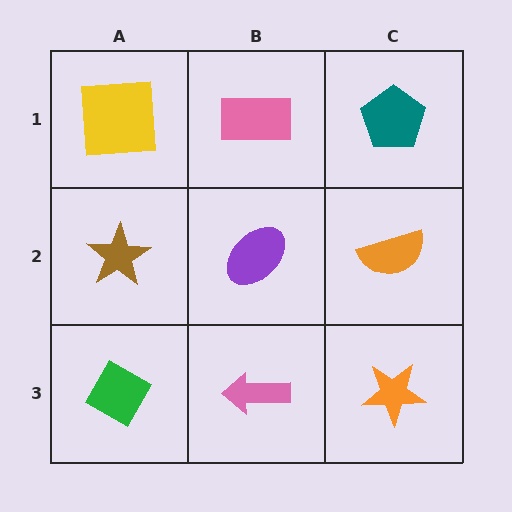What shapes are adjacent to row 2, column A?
A yellow square (row 1, column A), a green diamond (row 3, column A), a purple ellipse (row 2, column B).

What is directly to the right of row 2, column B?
An orange semicircle.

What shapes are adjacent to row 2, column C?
A teal pentagon (row 1, column C), an orange star (row 3, column C), a purple ellipse (row 2, column B).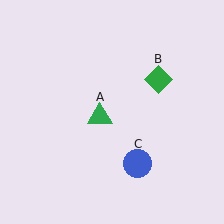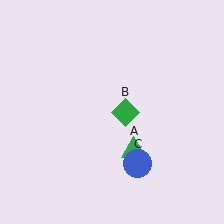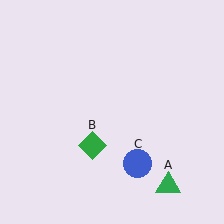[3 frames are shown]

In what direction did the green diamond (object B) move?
The green diamond (object B) moved down and to the left.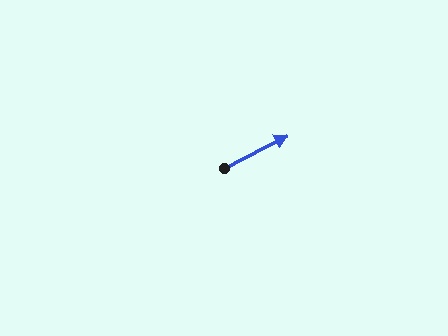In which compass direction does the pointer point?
Northeast.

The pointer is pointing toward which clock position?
Roughly 2 o'clock.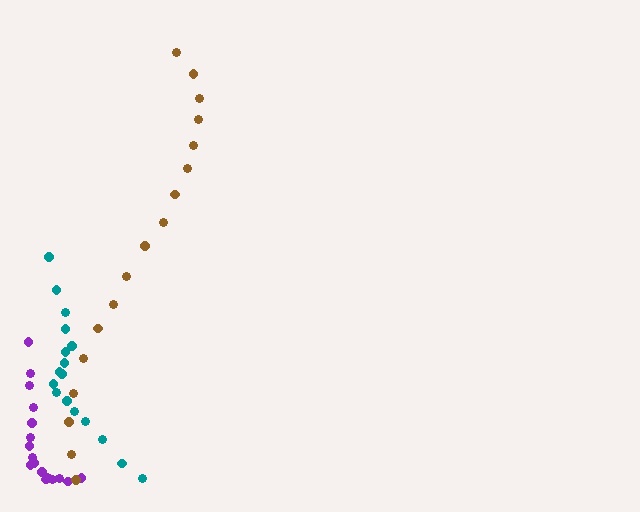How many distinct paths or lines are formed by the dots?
There are 3 distinct paths.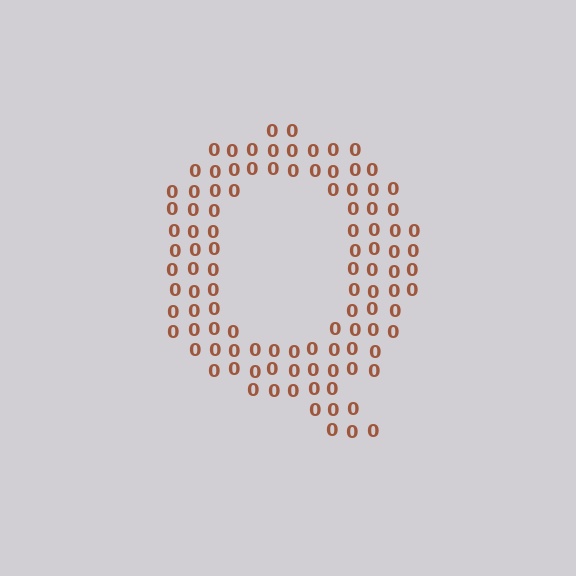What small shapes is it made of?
It is made of small digit 0's.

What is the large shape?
The large shape is the letter Q.